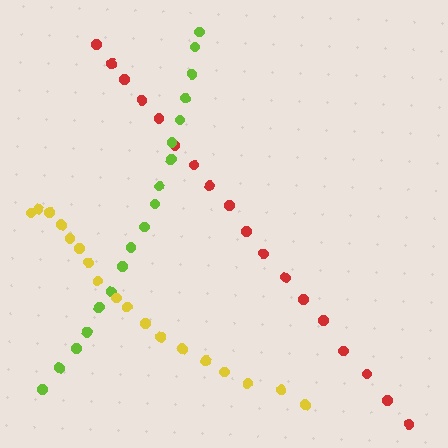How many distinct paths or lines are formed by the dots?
There are 3 distinct paths.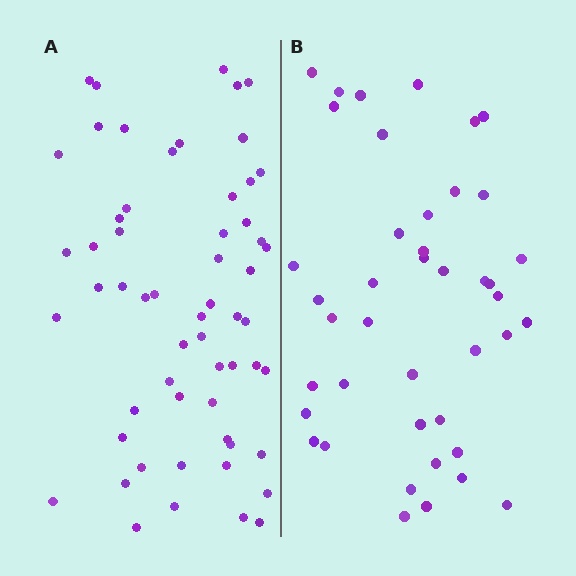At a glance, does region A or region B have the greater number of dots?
Region A (the left region) has more dots.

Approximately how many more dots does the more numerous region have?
Region A has approximately 15 more dots than region B.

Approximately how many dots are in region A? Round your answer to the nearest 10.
About 60 dots. (The exact count is 58, which rounds to 60.)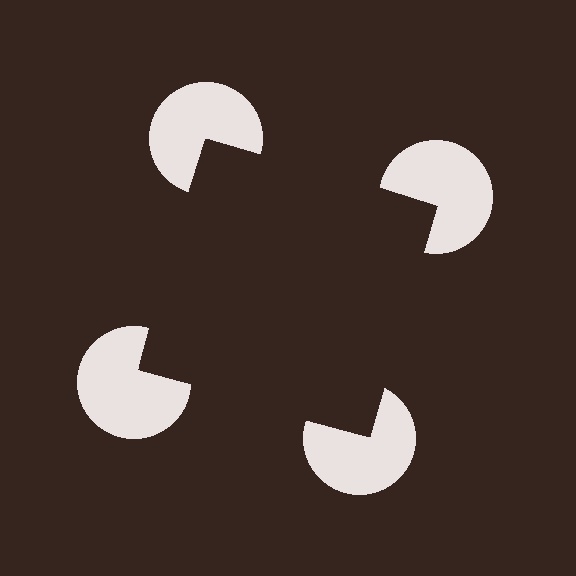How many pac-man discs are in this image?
There are 4 — one at each vertex of the illusory square.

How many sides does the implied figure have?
4 sides.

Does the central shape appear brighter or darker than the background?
It typically appears slightly darker than the background, even though no actual brightness change is drawn.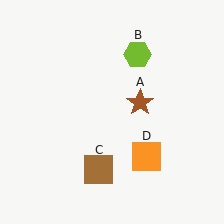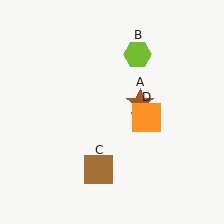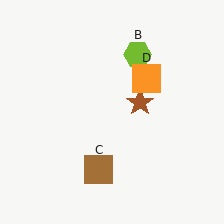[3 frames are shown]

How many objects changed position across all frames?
1 object changed position: orange square (object D).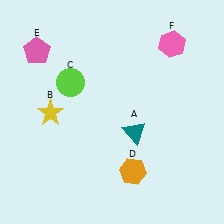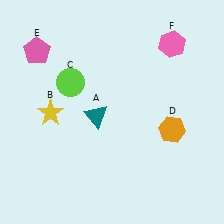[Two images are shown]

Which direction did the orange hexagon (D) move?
The orange hexagon (D) moved up.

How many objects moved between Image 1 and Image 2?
2 objects moved between the two images.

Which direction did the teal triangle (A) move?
The teal triangle (A) moved left.